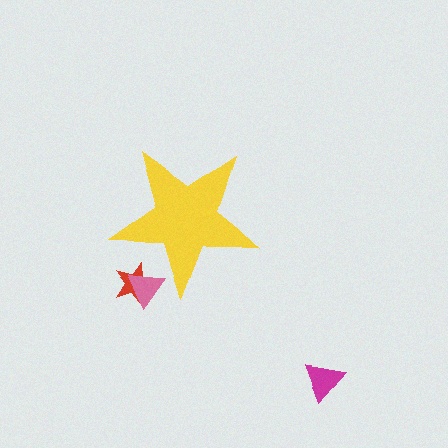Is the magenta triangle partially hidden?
No, the magenta triangle is fully visible.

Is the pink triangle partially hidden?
Yes, the pink triangle is partially hidden behind the yellow star.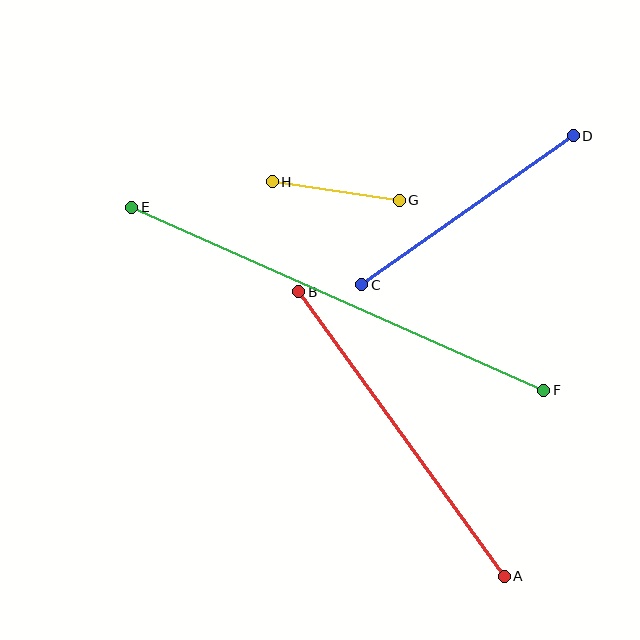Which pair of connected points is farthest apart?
Points E and F are farthest apart.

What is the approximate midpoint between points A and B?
The midpoint is at approximately (401, 434) pixels.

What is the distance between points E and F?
The distance is approximately 451 pixels.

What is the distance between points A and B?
The distance is approximately 351 pixels.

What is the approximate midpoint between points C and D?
The midpoint is at approximately (467, 210) pixels.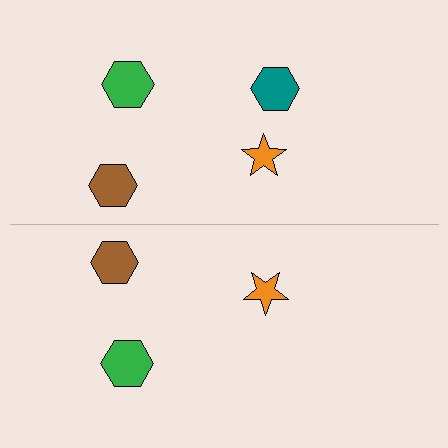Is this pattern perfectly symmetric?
No, the pattern is not perfectly symmetric. A teal hexagon is missing from the bottom side.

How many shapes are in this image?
There are 7 shapes in this image.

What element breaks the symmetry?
A teal hexagon is missing from the bottom side.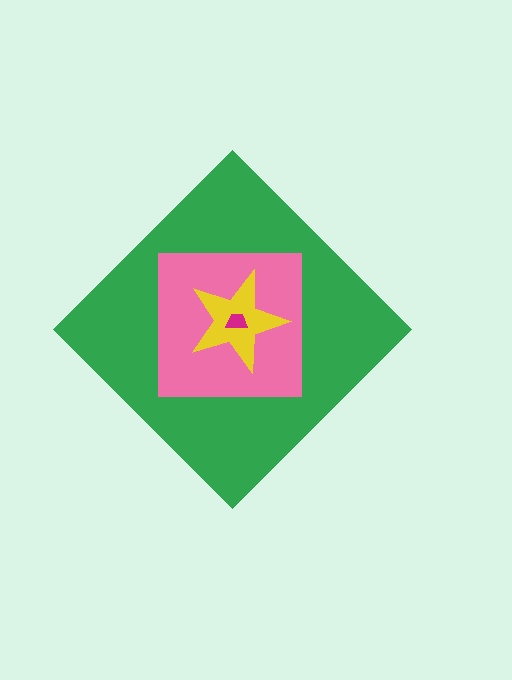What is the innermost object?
The magenta trapezoid.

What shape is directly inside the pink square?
The yellow star.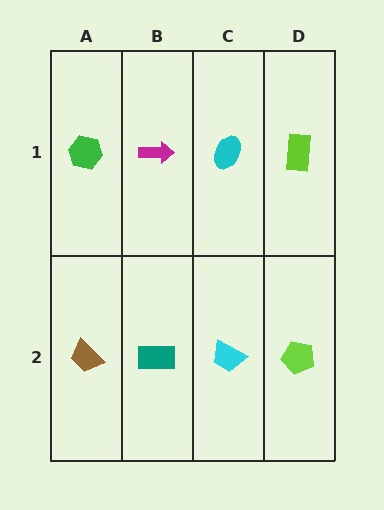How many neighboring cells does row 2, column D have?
2.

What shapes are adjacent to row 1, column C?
A cyan trapezoid (row 2, column C), a magenta arrow (row 1, column B), a lime rectangle (row 1, column D).